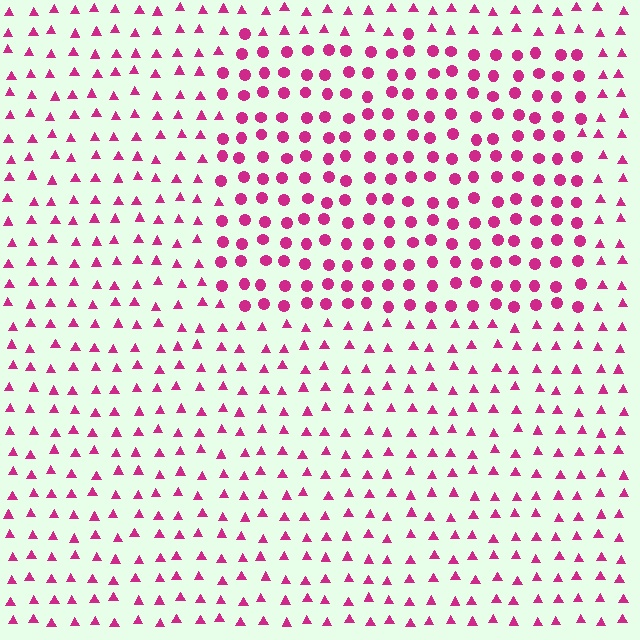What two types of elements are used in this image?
The image uses circles inside the rectangle region and triangles outside it.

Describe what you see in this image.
The image is filled with small magenta elements arranged in a uniform grid. A rectangle-shaped region contains circles, while the surrounding area contains triangles. The boundary is defined purely by the change in element shape.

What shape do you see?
I see a rectangle.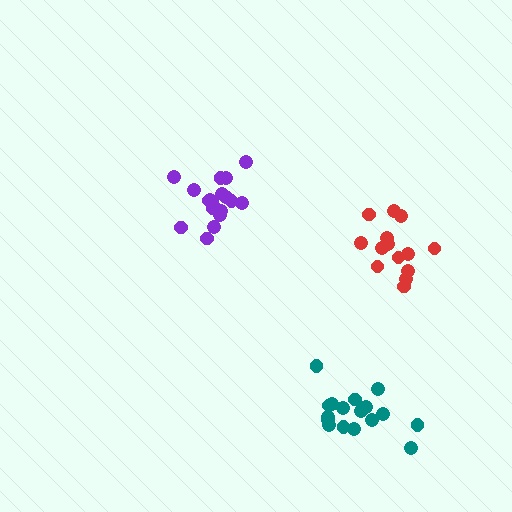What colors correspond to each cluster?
The clusters are colored: red, purple, teal.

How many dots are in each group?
Group 1: 14 dots, Group 2: 19 dots, Group 3: 17 dots (50 total).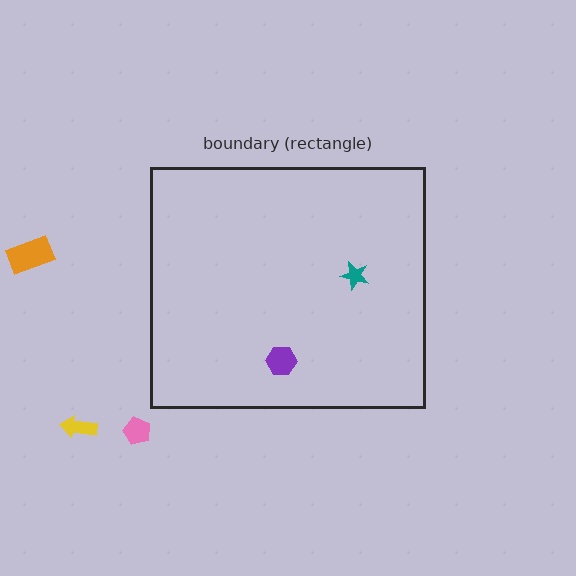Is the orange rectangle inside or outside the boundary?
Outside.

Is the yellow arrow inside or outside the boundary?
Outside.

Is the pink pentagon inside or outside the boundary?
Outside.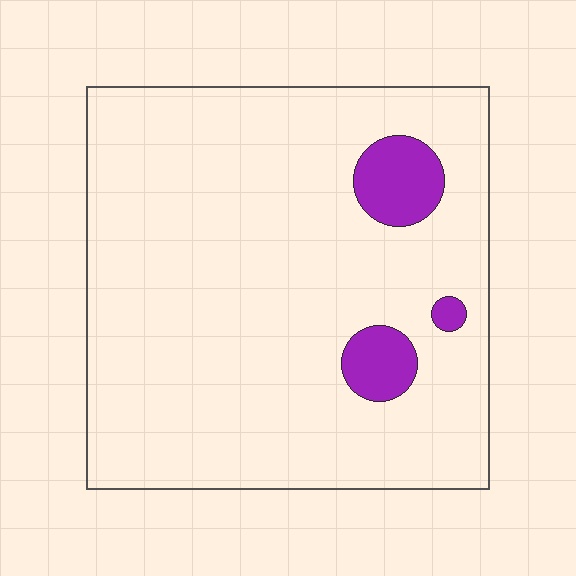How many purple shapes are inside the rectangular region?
3.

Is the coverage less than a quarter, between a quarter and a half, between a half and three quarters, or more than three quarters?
Less than a quarter.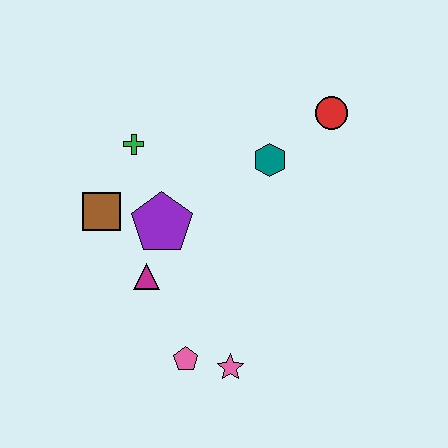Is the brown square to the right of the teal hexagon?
No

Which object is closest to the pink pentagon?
The pink star is closest to the pink pentagon.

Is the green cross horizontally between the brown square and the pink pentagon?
Yes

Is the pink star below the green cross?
Yes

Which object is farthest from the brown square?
The red circle is farthest from the brown square.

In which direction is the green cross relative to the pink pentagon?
The green cross is above the pink pentagon.